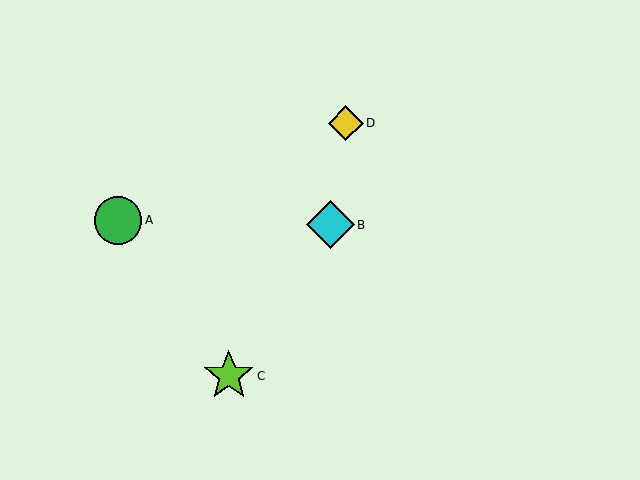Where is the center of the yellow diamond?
The center of the yellow diamond is at (346, 123).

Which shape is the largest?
The lime star (labeled C) is the largest.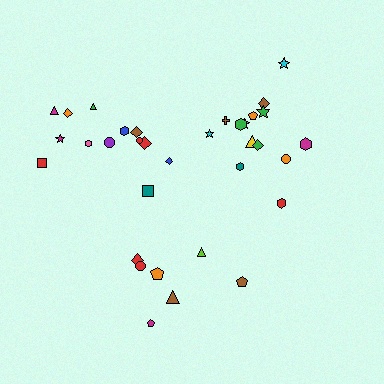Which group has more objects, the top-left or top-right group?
The top-right group.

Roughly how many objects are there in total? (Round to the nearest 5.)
Roughly 35 objects in total.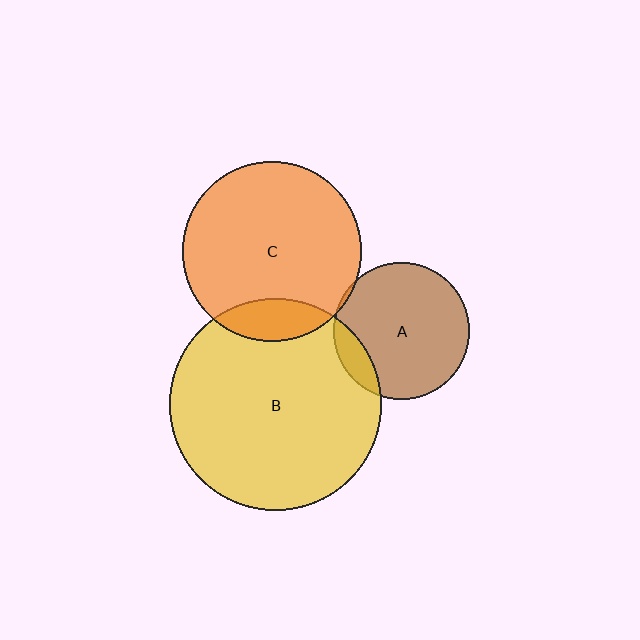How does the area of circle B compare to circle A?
Approximately 2.4 times.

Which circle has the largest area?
Circle B (yellow).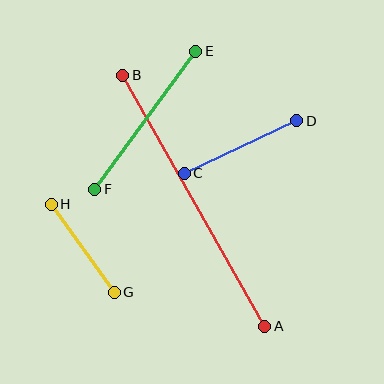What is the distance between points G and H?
The distance is approximately 109 pixels.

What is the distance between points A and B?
The distance is approximately 288 pixels.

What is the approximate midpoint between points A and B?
The midpoint is at approximately (194, 201) pixels.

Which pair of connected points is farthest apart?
Points A and B are farthest apart.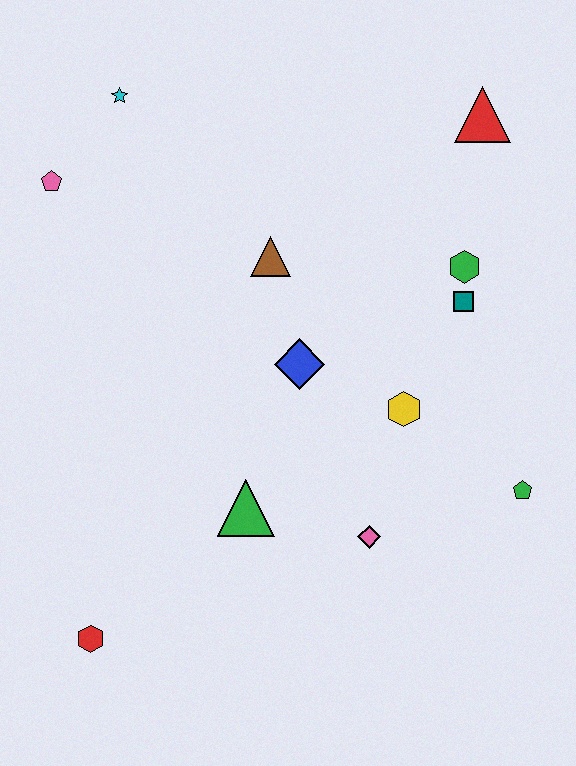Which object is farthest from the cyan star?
The green pentagon is farthest from the cyan star.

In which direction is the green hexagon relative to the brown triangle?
The green hexagon is to the right of the brown triangle.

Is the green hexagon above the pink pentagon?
No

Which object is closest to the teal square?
The green hexagon is closest to the teal square.